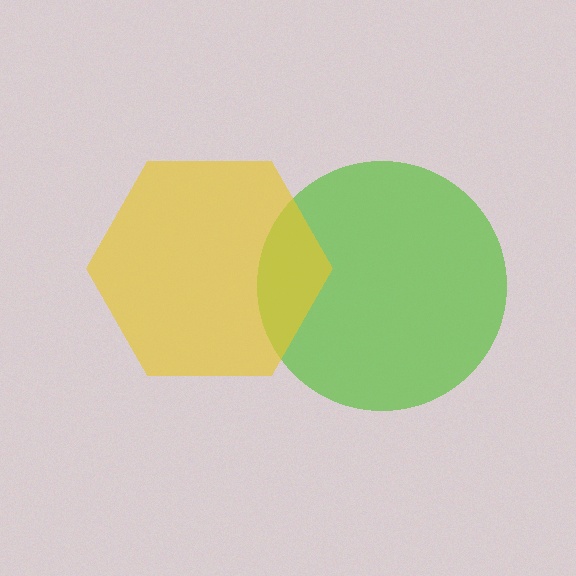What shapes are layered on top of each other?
The layered shapes are: a lime circle, a yellow hexagon.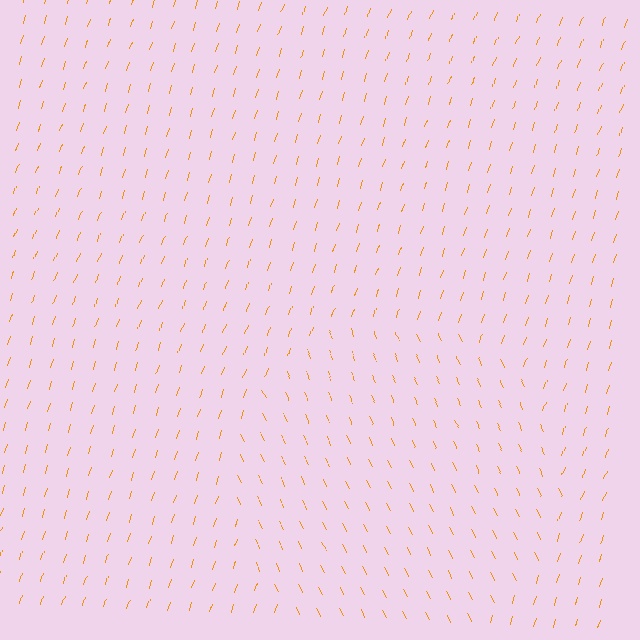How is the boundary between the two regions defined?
The boundary is defined purely by a change in line orientation (approximately 45 degrees difference). All lines are the same color and thickness.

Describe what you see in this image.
The image is filled with small orange line segments. A circle region in the image has lines oriented differently from the surrounding lines, creating a visible texture boundary.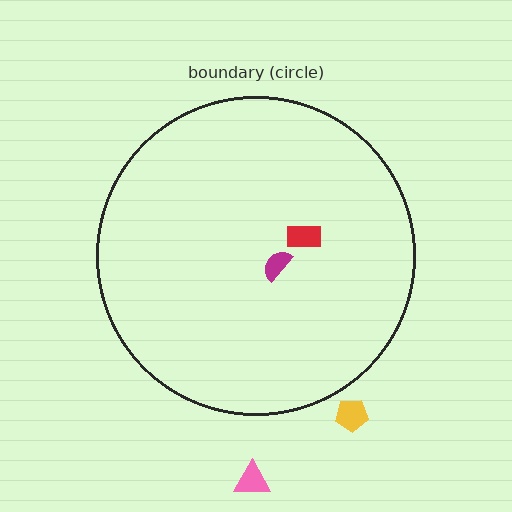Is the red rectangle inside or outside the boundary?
Inside.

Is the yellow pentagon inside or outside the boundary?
Outside.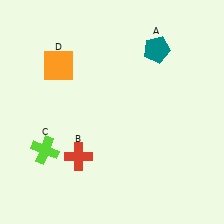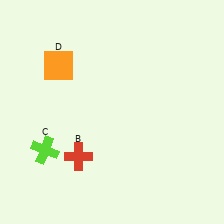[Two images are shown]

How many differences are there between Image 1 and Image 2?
There is 1 difference between the two images.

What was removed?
The teal pentagon (A) was removed in Image 2.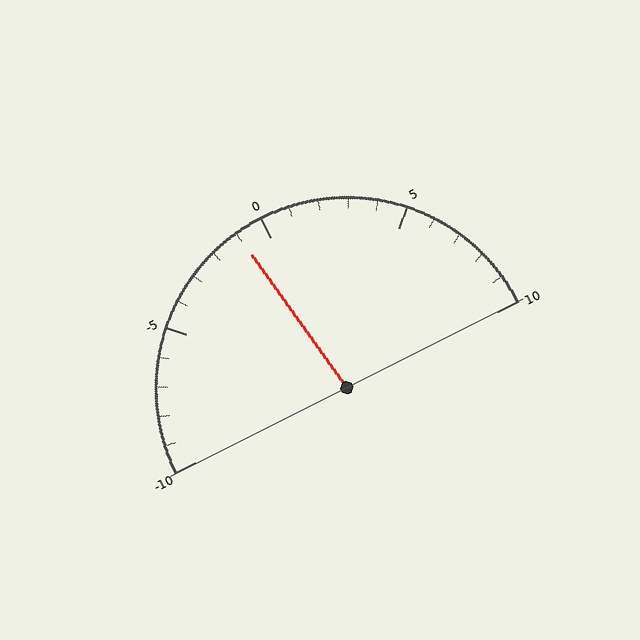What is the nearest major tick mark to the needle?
The nearest major tick mark is 0.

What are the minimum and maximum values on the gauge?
The gauge ranges from -10 to 10.